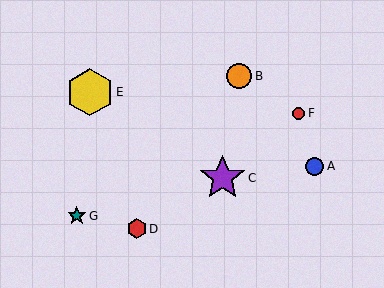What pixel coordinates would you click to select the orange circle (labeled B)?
Click at (239, 76) to select the orange circle B.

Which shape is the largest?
The yellow hexagon (labeled E) is the largest.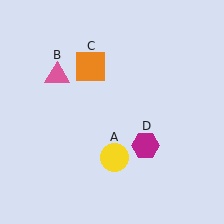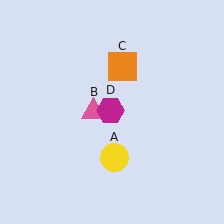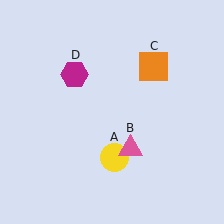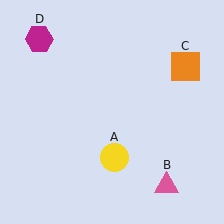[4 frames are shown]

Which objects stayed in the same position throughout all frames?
Yellow circle (object A) remained stationary.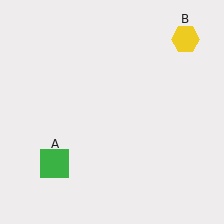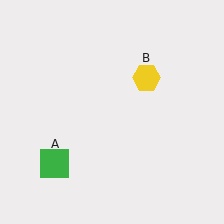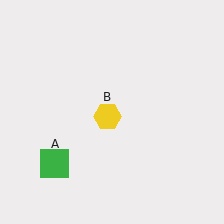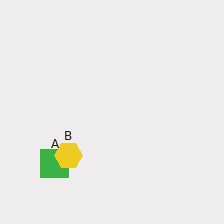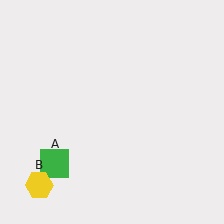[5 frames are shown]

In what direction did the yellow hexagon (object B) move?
The yellow hexagon (object B) moved down and to the left.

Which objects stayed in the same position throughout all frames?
Green square (object A) remained stationary.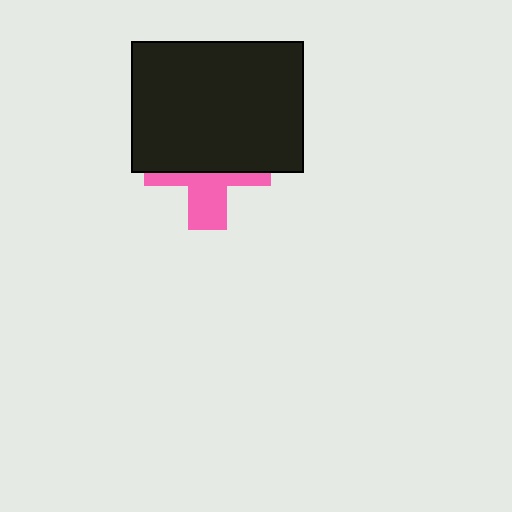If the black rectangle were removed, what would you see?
You would see the complete pink cross.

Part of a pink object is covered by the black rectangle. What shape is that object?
It is a cross.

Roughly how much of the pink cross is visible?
A small part of it is visible (roughly 39%).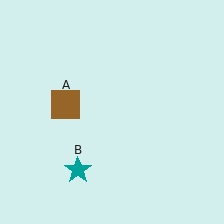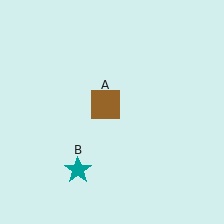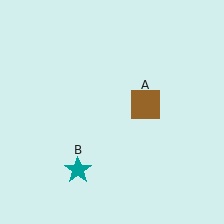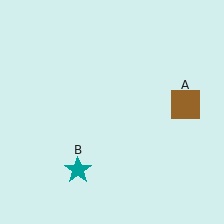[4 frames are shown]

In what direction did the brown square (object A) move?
The brown square (object A) moved right.